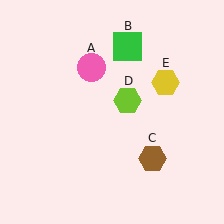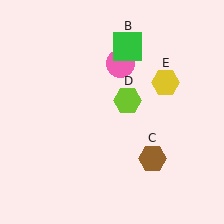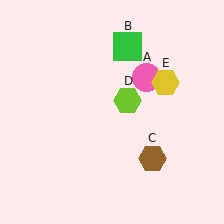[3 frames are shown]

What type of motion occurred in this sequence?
The pink circle (object A) rotated clockwise around the center of the scene.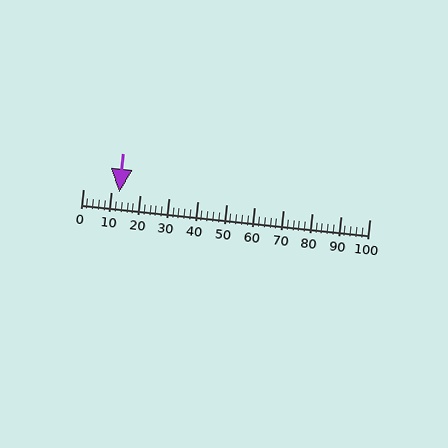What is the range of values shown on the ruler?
The ruler shows values from 0 to 100.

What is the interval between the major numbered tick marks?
The major tick marks are spaced 10 units apart.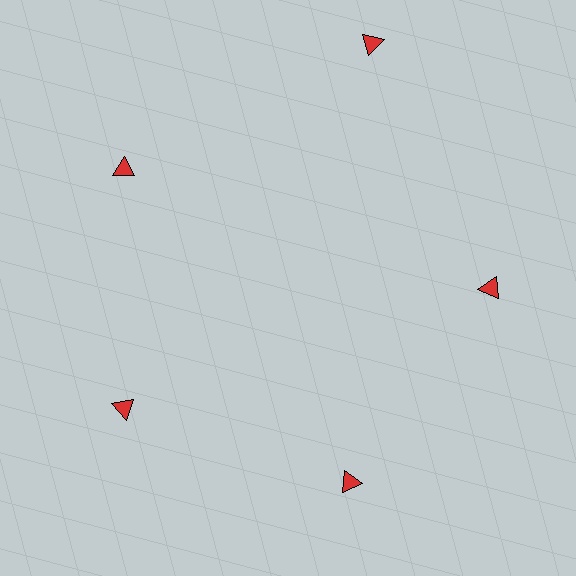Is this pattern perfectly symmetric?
No. The 5 red triangles are arranged in a ring, but one element near the 1 o'clock position is pushed outward from the center, breaking the 5-fold rotational symmetry.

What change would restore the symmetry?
The symmetry would be restored by moving it inward, back onto the ring so that all 5 triangles sit at equal angles and equal distance from the center.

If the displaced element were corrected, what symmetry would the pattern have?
It would have 5-fold rotational symmetry — the pattern would map onto itself every 72 degrees.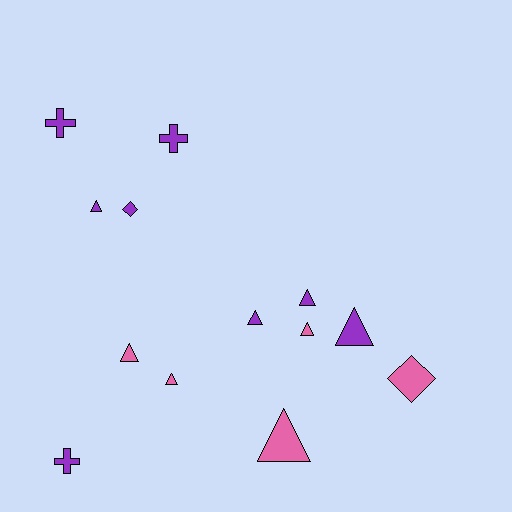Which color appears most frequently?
Purple, with 8 objects.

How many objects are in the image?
There are 13 objects.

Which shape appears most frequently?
Triangle, with 8 objects.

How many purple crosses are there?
There are 3 purple crosses.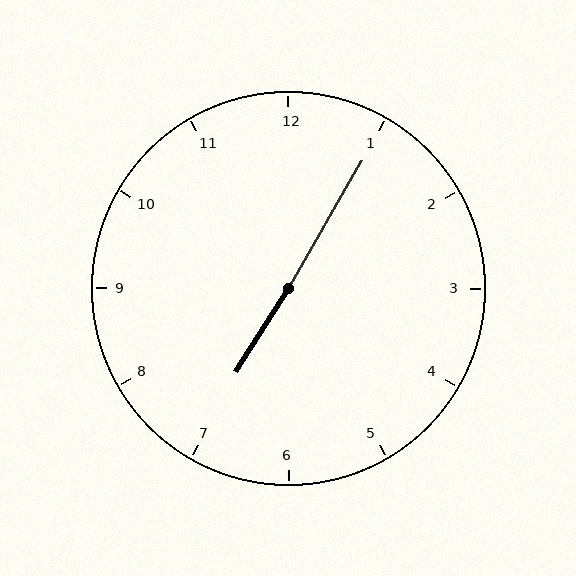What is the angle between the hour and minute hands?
Approximately 178 degrees.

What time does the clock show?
7:05.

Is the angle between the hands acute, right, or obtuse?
It is obtuse.